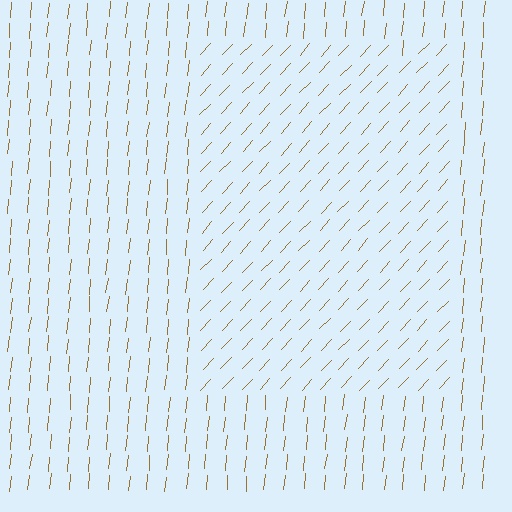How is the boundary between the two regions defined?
The boundary is defined purely by a change in line orientation (approximately 37 degrees difference). All lines are the same color and thickness.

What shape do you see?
I see a rectangle.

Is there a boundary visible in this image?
Yes, there is a texture boundary formed by a change in line orientation.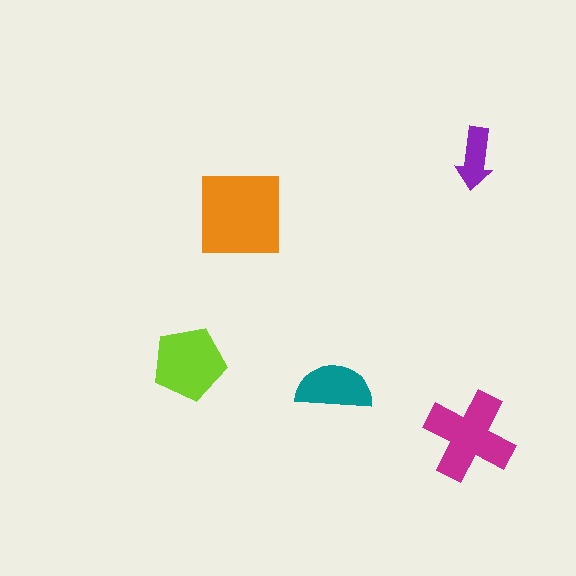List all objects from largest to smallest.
The orange square, the magenta cross, the lime pentagon, the teal semicircle, the purple arrow.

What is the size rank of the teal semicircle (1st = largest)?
4th.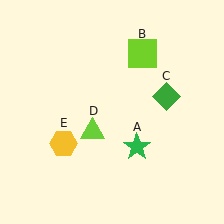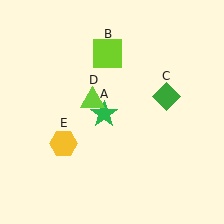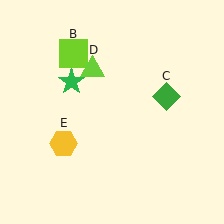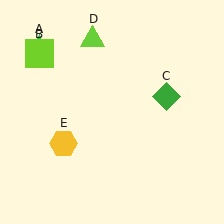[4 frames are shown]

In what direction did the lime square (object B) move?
The lime square (object B) moved left.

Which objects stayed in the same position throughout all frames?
Green diamond (object C) and yellow hexagon (object E) remained stationary.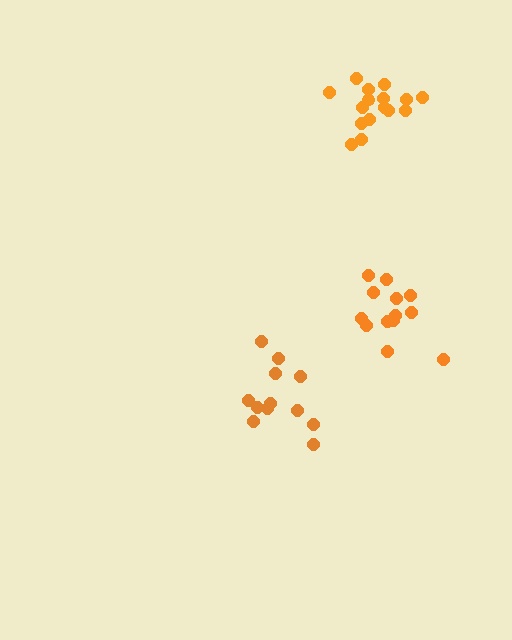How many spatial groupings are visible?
There are 3 spatial groupings.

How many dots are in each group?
Group 1: 13 dots, Group 2: 16 dots, Group 3: 12 dots (41 total).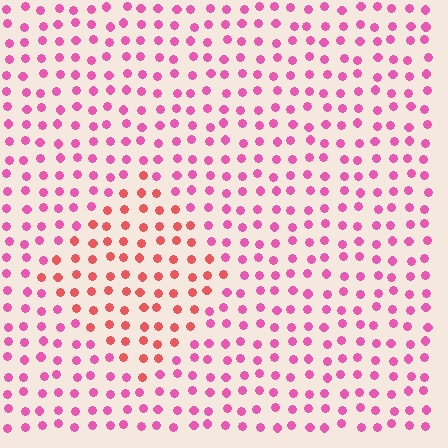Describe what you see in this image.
The image is filled with small pink elements in a uniform arrangement. A diamond-shaped region is visible where the elements are tinted to a slightly different hue, forming a subtle color boundary.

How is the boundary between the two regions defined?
The boundary is defined purely by a slight shift in hue (about 35 degrees). Spacing, size, and orientation are identical on both sides.